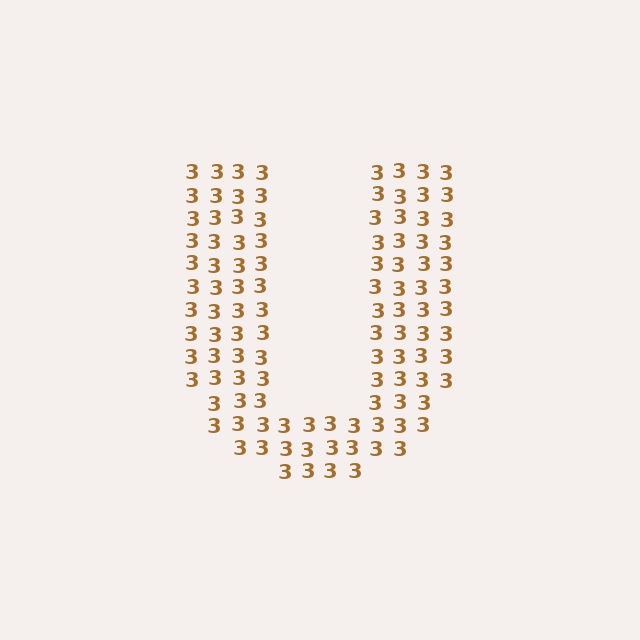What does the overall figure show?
The overall figure shows the letter U.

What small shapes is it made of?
It is made of small digit 3's.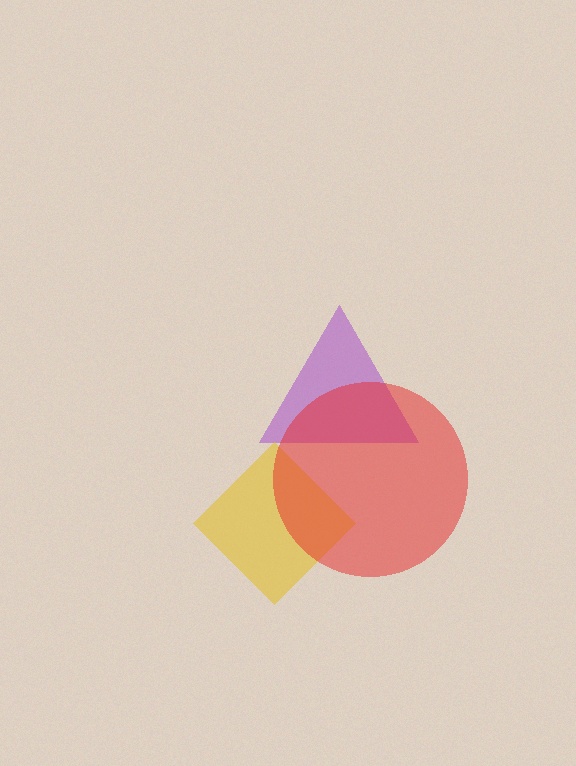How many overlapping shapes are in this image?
There are 3 overlapping shapes in the image.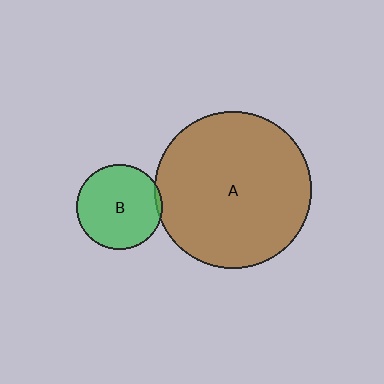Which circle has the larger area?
Circle A (brown).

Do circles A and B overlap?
Yes.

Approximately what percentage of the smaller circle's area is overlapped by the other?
Approximately 5%.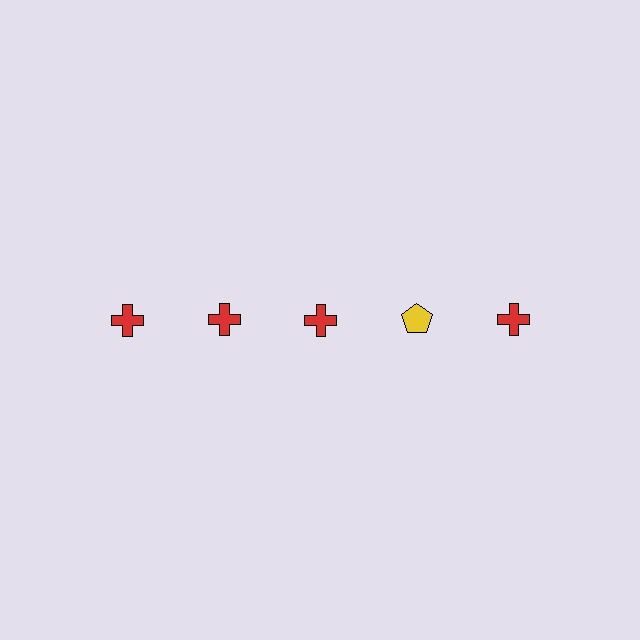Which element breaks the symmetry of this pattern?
The yellow pentagon in the top row, second from right column breaks the symmetry. All other shapes are red crosses.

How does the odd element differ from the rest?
It differs in both color (yellow instead of red) and shape (pentagon instead of cross).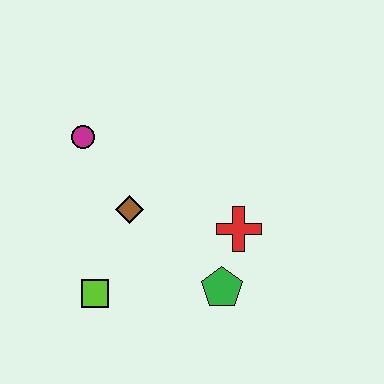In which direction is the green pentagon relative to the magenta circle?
The green pentagon is below the magenta circle.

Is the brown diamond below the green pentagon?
No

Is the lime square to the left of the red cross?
Yes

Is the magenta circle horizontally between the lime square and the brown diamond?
No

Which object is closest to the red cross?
The green pentagon is closest to the red cross.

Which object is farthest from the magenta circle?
The green pentagon is farthest from the magenta circle.